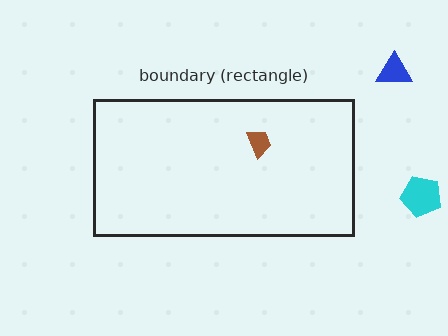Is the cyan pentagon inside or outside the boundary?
Outside.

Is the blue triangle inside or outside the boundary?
Outside.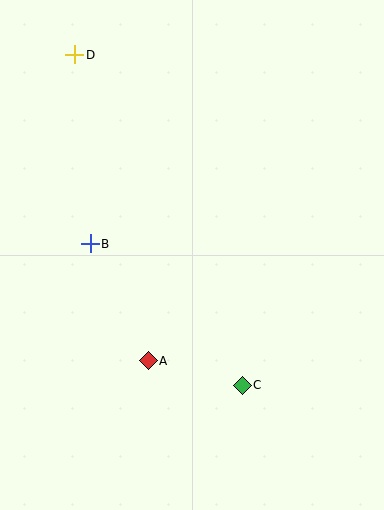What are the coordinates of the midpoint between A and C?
The midpoint between A and C is at (195, 373).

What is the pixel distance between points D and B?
The distance between D and B is 190 pixels.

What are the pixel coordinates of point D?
Point D is at (75, 55).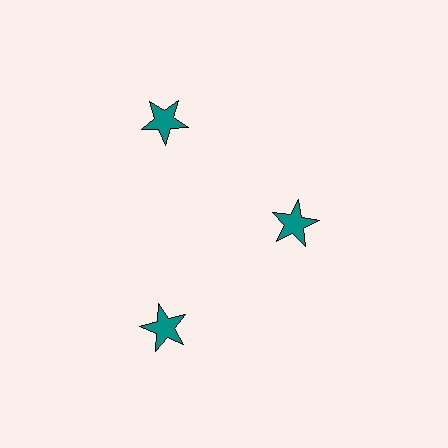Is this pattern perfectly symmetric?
No. The 3 teal stars are arranged in a ring, but one element near the 3 o'clock position is pulled inward toward the center, breaking the 3-fold rotational symmetry.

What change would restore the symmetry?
The symmetry would be restored by moving it outward, back onto the ring so that all 3 stars sit at equal angles and equal distance from the center.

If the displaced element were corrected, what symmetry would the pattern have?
It would have 3-fold rotational symmetry — the pattern would map onto itself every 120 degrees.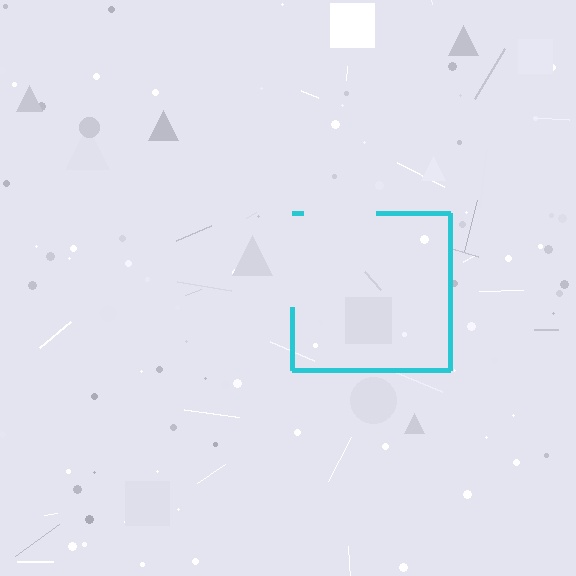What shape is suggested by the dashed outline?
The dashed outline suggests a square.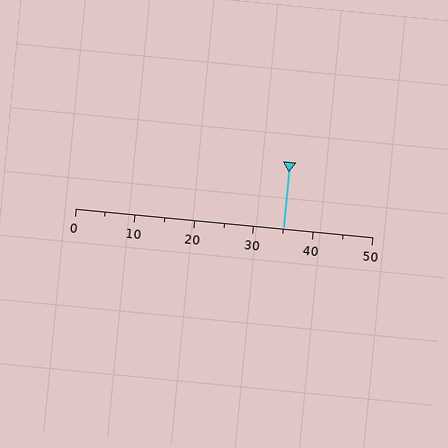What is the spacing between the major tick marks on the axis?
The major ticks are spaced 10 apart.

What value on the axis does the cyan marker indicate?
The marker indicates approximately 35.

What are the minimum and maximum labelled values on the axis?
The axis runs from 0 to 50.